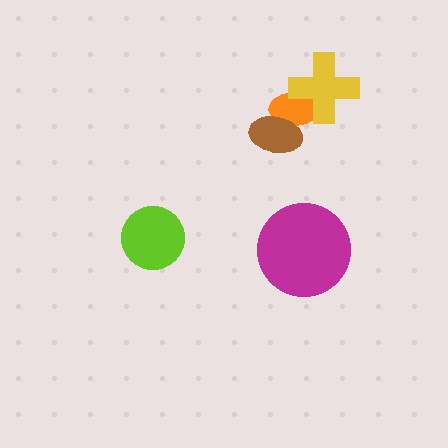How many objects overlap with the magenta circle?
0 objects overlap with the magenta circle.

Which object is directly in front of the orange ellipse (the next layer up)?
The brown ellipse is directly in front of the orange ellipse.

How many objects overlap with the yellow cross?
1 object overlaps with the yellow cross.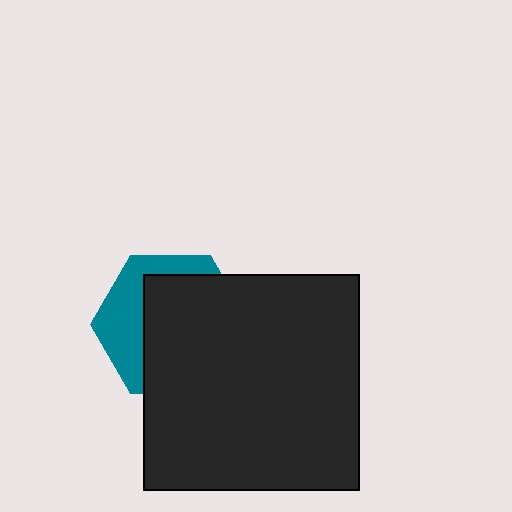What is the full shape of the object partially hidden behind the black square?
The partially hidden object is a teal hexagon.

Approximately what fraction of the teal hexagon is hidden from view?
Roughly 64% of the teal hexagon is hidden behind the black square.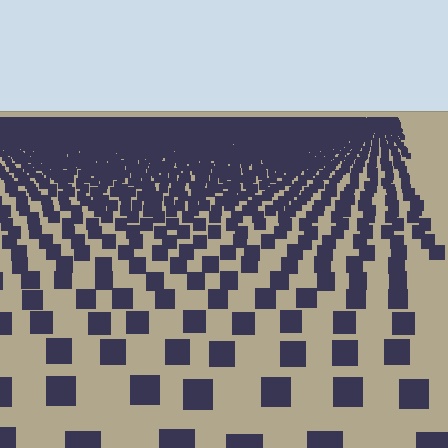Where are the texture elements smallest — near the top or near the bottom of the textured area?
Near the top.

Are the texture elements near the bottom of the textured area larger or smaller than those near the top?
Larger. Near the bottom, elements are closer to the viewer and appear at a bigger on-screen size.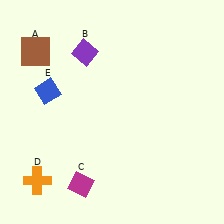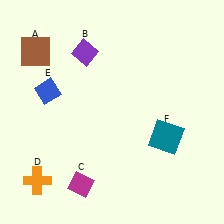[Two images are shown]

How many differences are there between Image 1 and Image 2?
There is 1 difference between the two images.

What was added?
A teal square (F) was added in Image 2.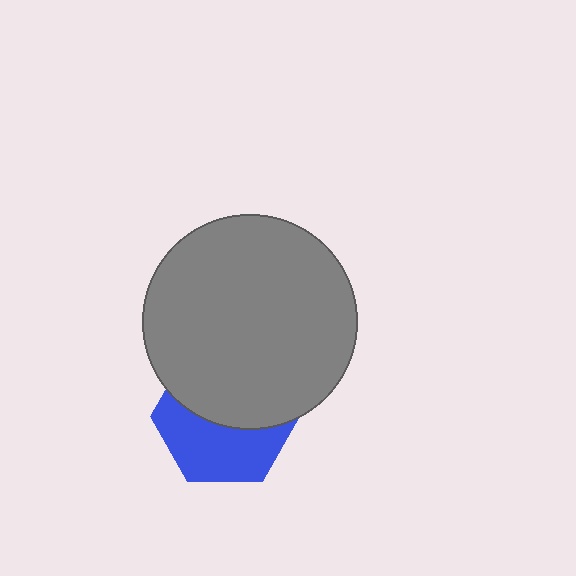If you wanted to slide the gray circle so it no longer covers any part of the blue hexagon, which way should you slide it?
Slide it up — that is the most direct way to separate the two shapes.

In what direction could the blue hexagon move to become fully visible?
The blue hexagon could move down. That would shift it out from behind the gray circle entirely.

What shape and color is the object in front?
The object in front is a gray circle.